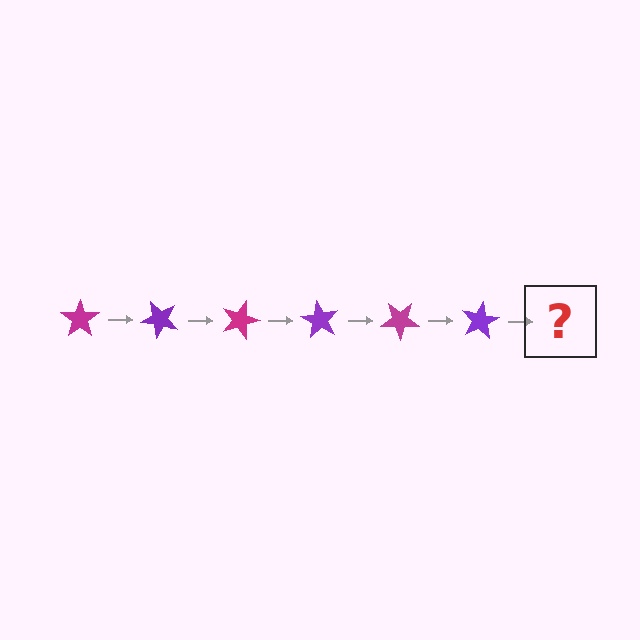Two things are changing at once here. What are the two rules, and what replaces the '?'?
The two rules are that it rotates 45 degrees each step and the color cycles through magenta and purple. The '?' should be a magenta star, rotated 270 degrees from the start.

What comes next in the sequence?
The next element should be a magenta star, rotated 270 degrees from the start.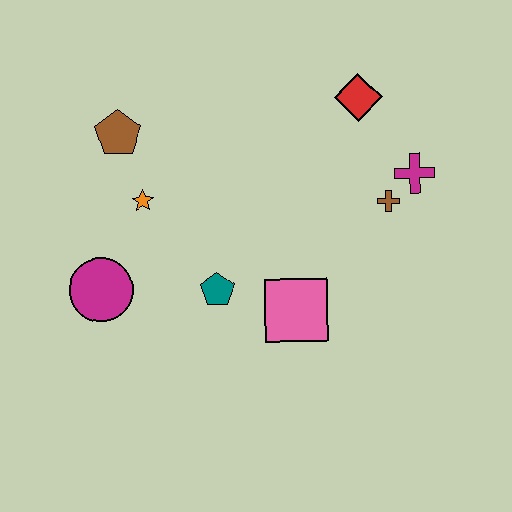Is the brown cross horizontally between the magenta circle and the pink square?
No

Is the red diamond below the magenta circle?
No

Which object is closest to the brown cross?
The magenta cross is closest to the brown cross.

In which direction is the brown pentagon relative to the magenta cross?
The brown pentagon is to the left of the magenta cross.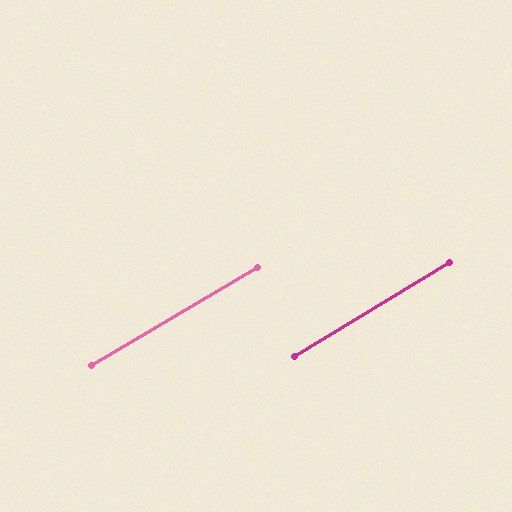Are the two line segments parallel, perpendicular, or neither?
Parallel — their directions differ by only 0.5°.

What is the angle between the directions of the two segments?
Approximately 1 degree.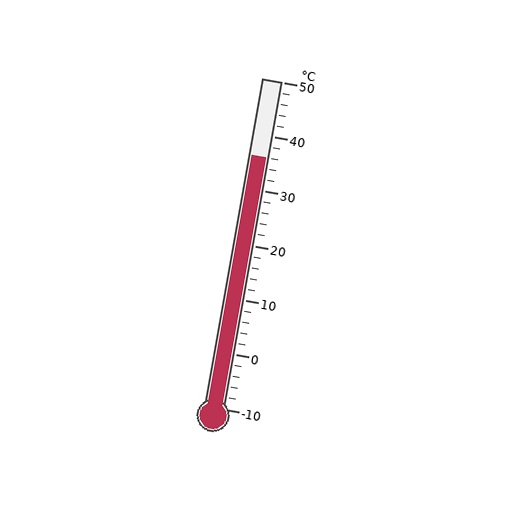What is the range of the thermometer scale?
The thermometer scale ranges from -10°C to 50°C.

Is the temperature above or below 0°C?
The temperature is above 0°C.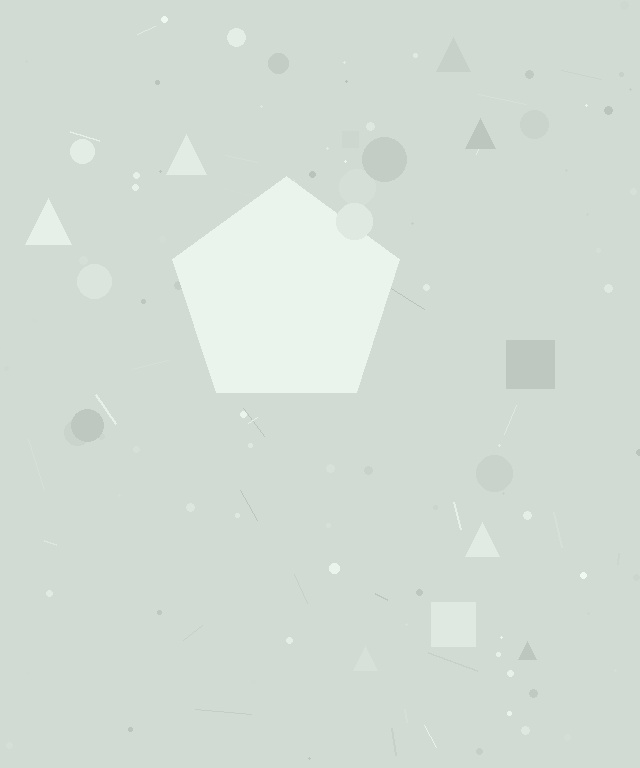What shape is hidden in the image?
A pentagon is hidden in the image.